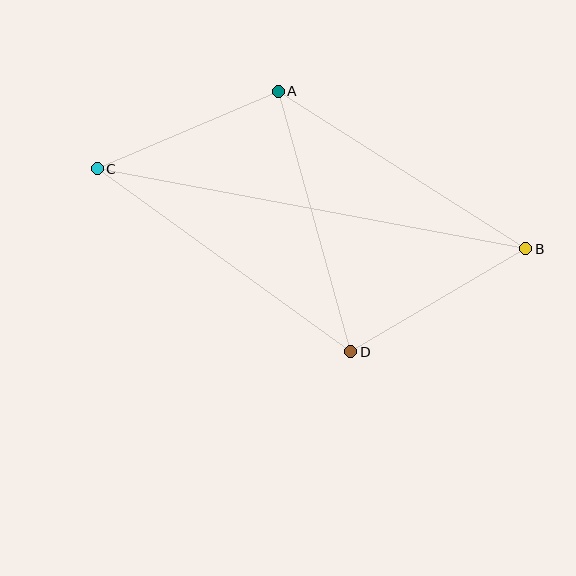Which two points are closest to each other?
Points A and C are closest to each other.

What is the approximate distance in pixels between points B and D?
The distance between B and D is approximately 203 pixels.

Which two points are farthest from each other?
Points B and C are farthest from each other.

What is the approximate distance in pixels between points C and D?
The distance between C and D is approximately 312 pixels.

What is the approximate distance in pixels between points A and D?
The distance between A and D is approximately 270 pixels.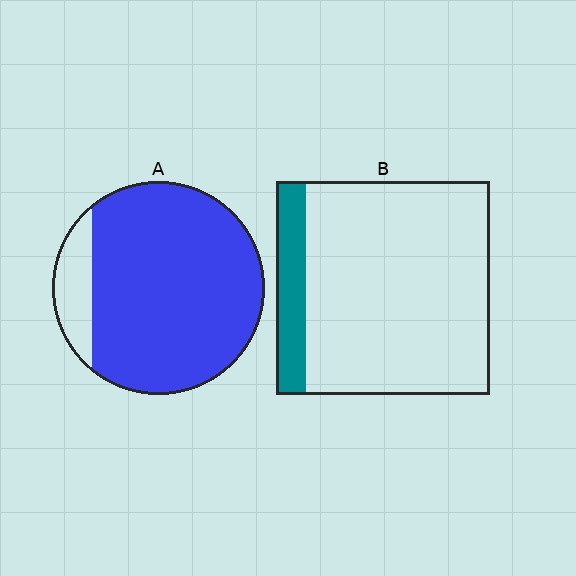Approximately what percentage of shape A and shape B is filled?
A is approximately 85% and B is approximately 15%.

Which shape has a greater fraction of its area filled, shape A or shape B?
Shape A.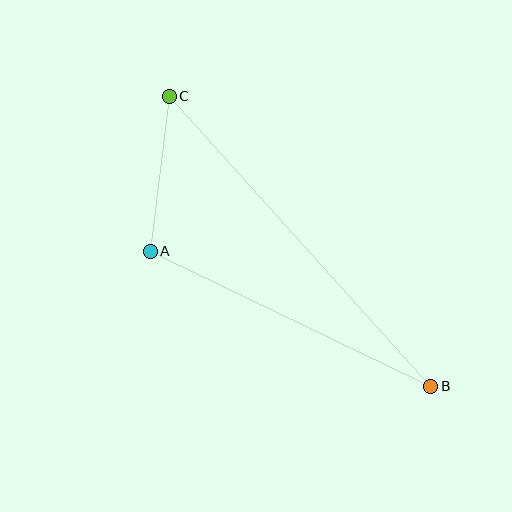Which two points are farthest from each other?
Points B and C are farthest from each other.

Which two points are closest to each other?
Points A and C are closest to each other.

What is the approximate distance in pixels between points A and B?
The distance between A and B is approximately 311 pixels.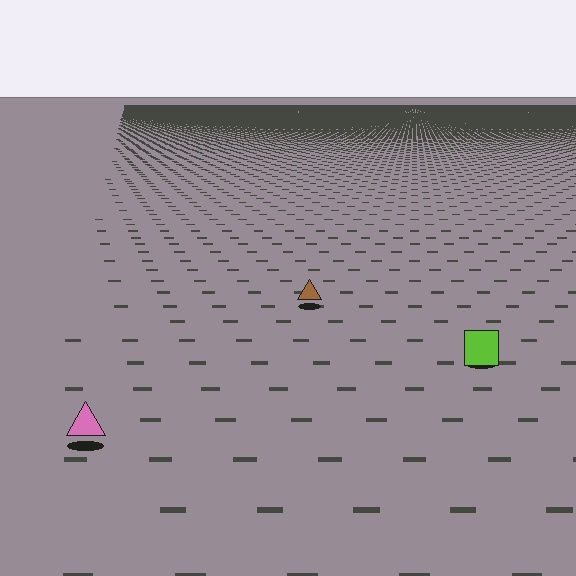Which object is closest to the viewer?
The pink triangle is closest. The texture marks near it are larger and more spread out.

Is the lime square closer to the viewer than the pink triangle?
No. The pink triangle is closer — you can tell from the texture gradient: the ground texture is coarser near it.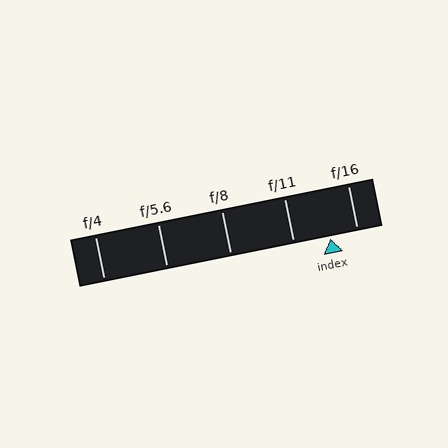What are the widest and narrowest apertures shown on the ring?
The widest aperture shown is f/4 and the narrowest is f/16.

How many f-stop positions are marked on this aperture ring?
There are 5 f-stop positions marked.